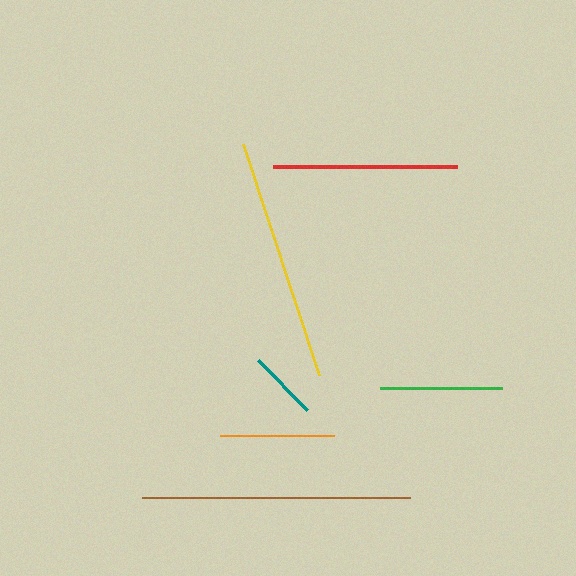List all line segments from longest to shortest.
From longest to shortest: brown, yellow, red, green, orange, teal.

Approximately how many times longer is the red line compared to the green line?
The red line is approximately 1.5 times the length of the green line.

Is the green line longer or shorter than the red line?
The red line is longer than the green line.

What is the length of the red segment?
The red segment is approximately 184 pixels long.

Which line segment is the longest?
The brown line is the longest at approximately 268 pixels.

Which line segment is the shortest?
The teal line is the shortest at approximately 69 pixels.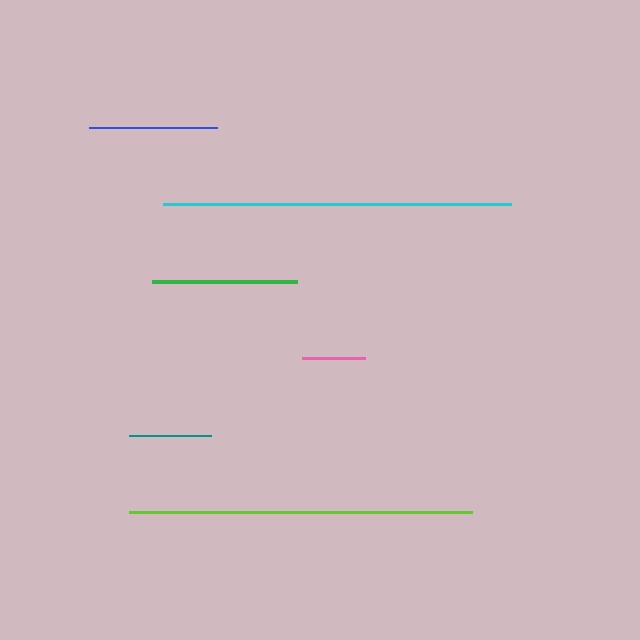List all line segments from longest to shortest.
From longest to shortest: cyan, lime, green, blue, teal, pink.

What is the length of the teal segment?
The teal segment is approximately 82 pixels long.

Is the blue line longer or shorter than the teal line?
The blue line is longer than the teal line.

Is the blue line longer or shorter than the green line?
The green line is longer than the blue line.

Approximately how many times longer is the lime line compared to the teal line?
The lime line is approximately 4.2 times the length of the teal line.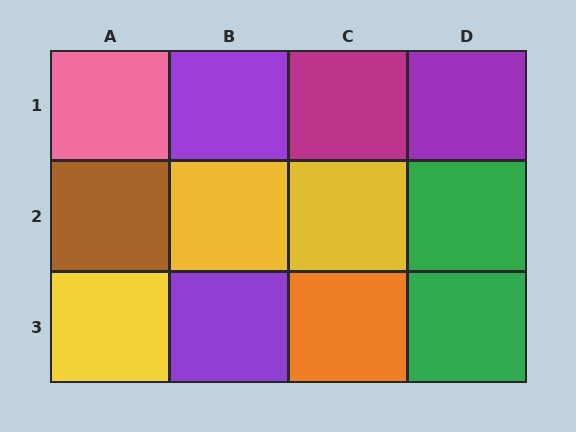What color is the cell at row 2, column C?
Yellow.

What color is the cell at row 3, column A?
Yellow.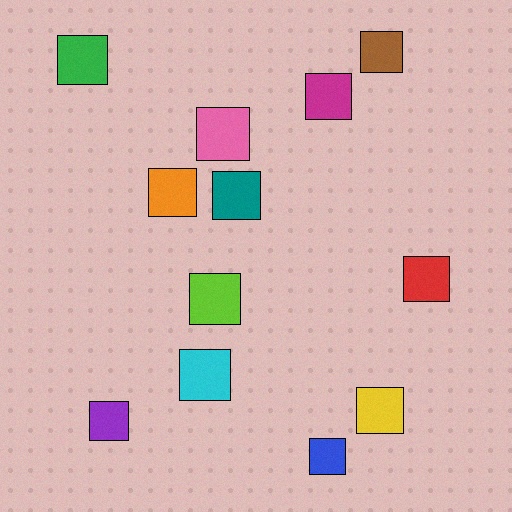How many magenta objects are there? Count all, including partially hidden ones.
There is 1 magenta object.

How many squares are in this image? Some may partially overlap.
There are 12 squares.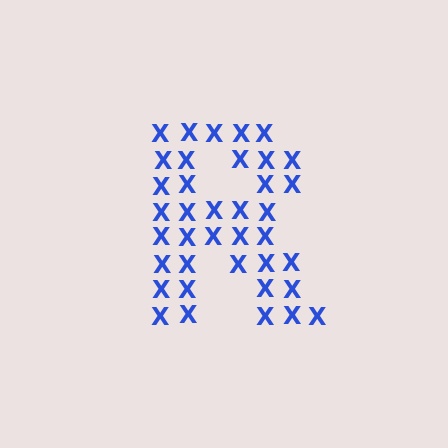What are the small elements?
The small elements are letter X's.